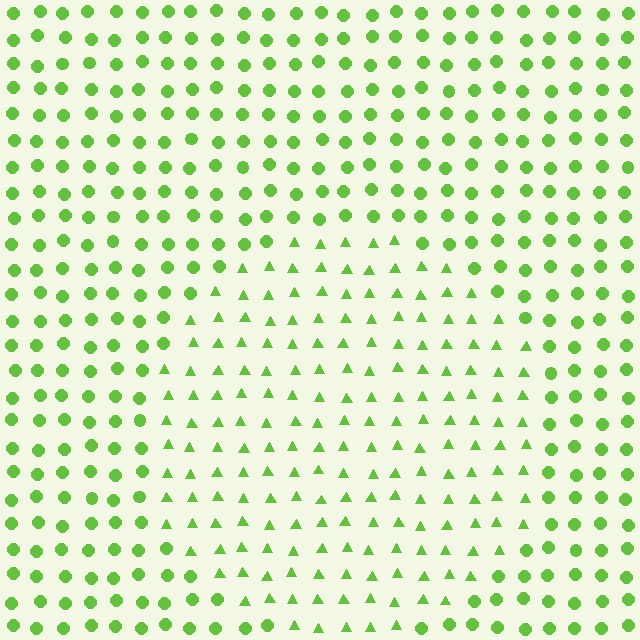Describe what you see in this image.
The image is filled with small lime elements arranged in a uniform grid. A circle-shaped region contains triangles, while the surrounding area contains circles. The boundary is defined purely by the change in element shape.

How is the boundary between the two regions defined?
The boundary is defined by a change in element shape: triangles inside vs. circles outside. All elements share the same color and spacing.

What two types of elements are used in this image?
The image uses triangles inside the circle region and circles outside it.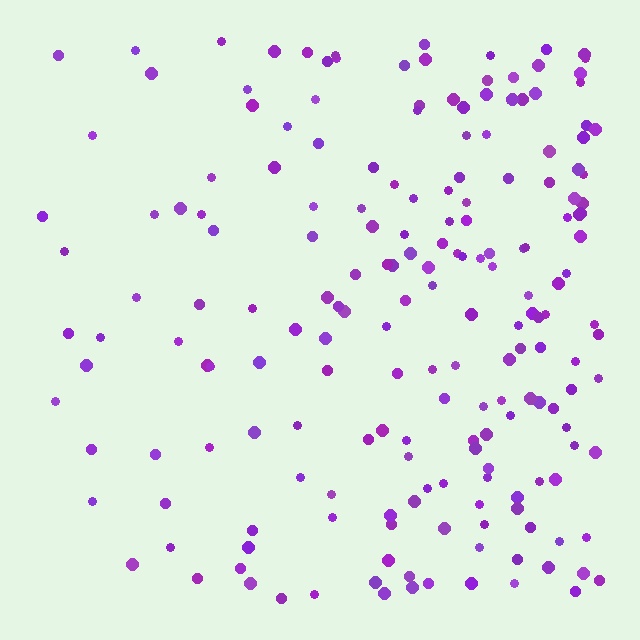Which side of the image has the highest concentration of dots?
The right.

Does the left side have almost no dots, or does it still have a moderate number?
Still a moderate number, just noticeably fewer than the right.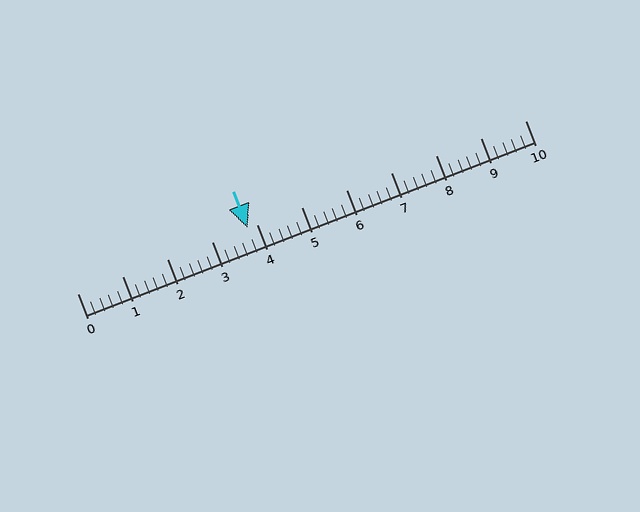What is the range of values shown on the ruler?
The ruler shows values from 0 to 10.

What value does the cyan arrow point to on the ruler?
The cyan arrow points to approximately 3.8.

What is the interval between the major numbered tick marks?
The major tick marks are spaced 1 units apart.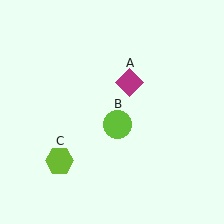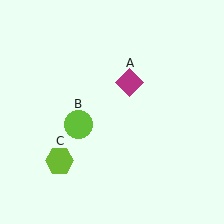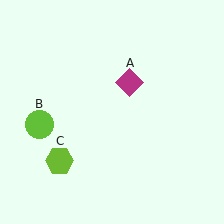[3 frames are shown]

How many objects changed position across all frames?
1 object changed position: lime circle (object B).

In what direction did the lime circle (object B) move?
The lime circle (object B) moved left.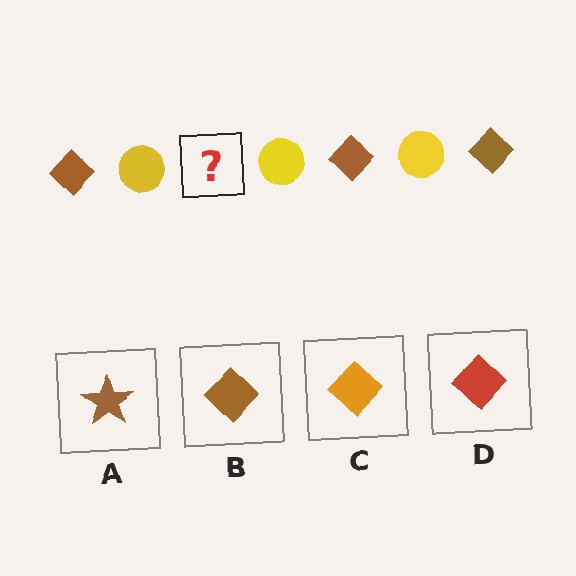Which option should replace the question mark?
Option B.